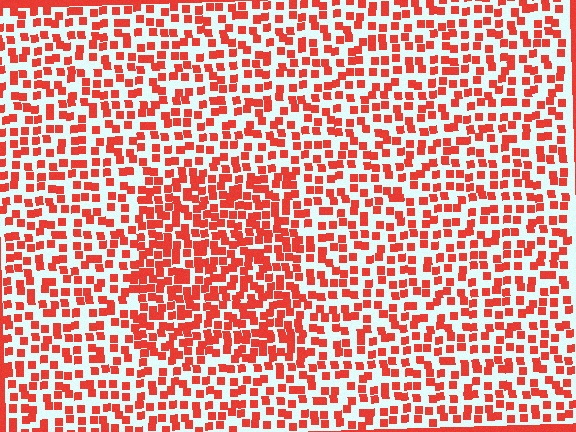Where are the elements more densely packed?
The elements are more densely packed inside the rectangle boundary.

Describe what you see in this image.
The image contains small red elements arranged at two different densities. A rectangle-shaped region is visible where the elements are more densely packed than the surrounding area.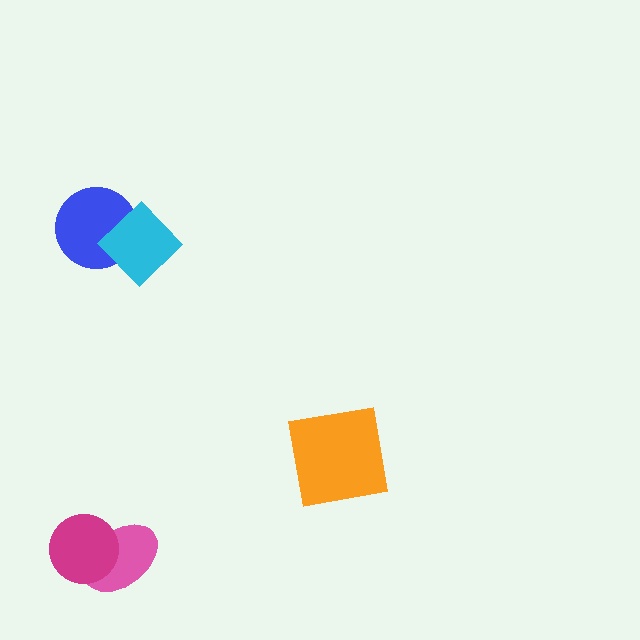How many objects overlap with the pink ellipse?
1 object overlaps with the pink ellipse.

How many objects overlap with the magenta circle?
1 object overlaps with the magenta circle.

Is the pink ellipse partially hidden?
Yes, it is partially covered by another shape.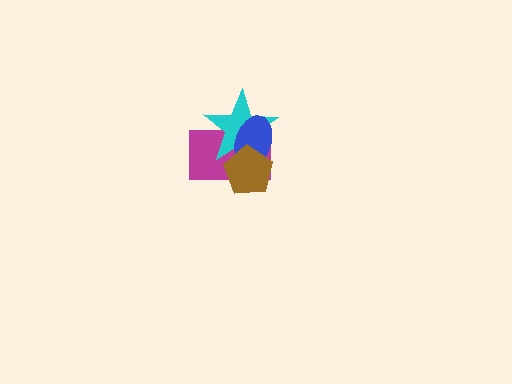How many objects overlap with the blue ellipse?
3 objects overlap with the blue ellipse.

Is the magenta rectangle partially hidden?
Yes, it is partially covered by another shape.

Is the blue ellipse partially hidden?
Yes, it is partially covered by another shape.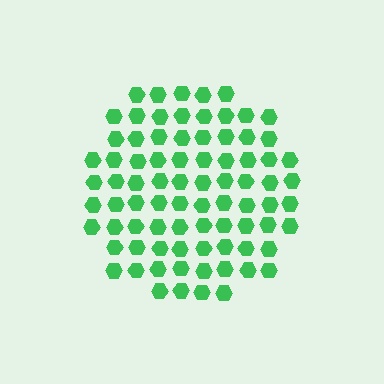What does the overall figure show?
The overall figure shows a circle.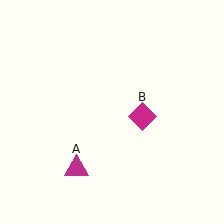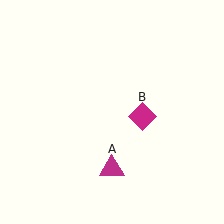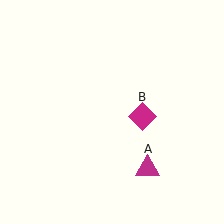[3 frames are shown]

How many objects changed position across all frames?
1 object changed position: magenta triangle (object A).